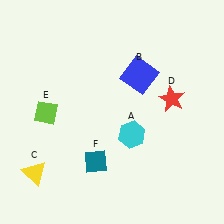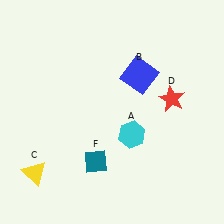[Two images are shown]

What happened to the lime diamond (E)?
The lime diamond (E) was removed in Image 2. It was in the bottom-left area of Image 1.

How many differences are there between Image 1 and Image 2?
There is 1 difference between the two images.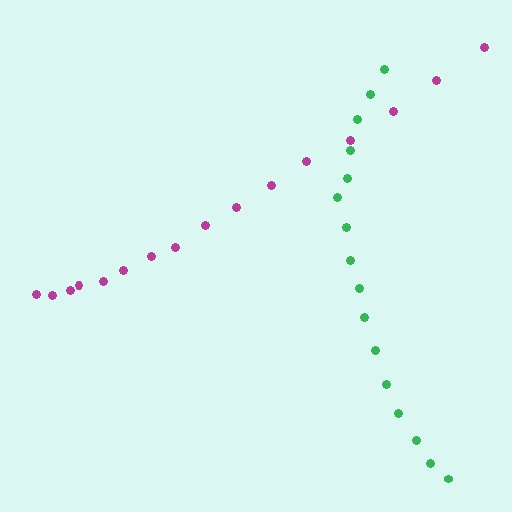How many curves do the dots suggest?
There are 2 distinct paths.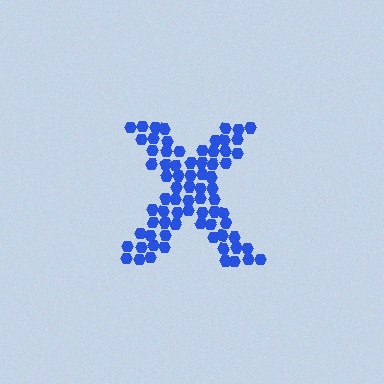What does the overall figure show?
The overall figure shows the letter X.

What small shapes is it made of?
It is made of small hexagons.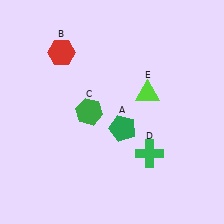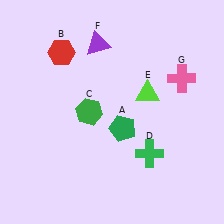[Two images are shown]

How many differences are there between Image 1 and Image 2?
There are 2 differences between the two images.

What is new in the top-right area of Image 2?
A pink cross (G) was added in the top-right area of Image 2.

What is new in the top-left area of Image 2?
A purple triangle (F) was added in the top-left area of Image 2.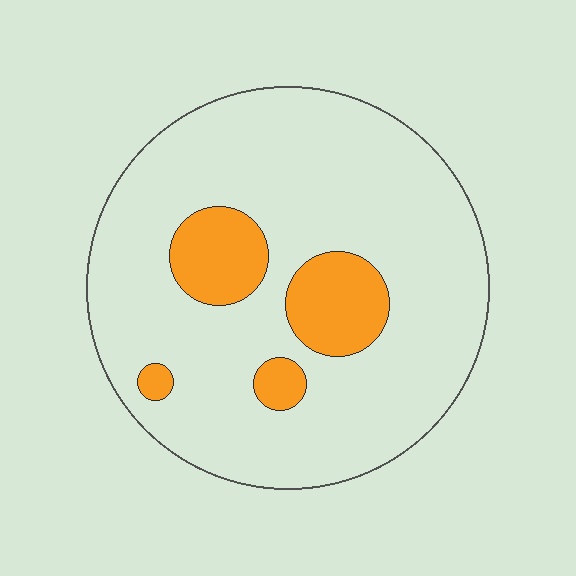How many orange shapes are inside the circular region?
4.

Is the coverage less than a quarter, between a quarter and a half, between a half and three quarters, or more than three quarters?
Less than a quarter.